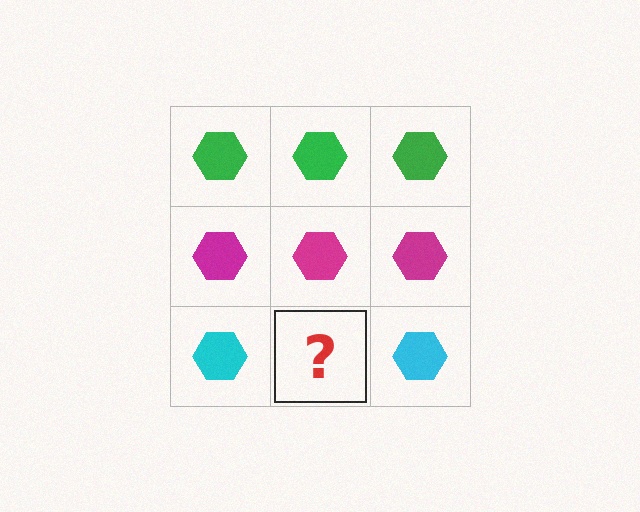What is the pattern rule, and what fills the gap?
The rule is that each row has a consistent color. The gap should be filled with a cyan hexagon.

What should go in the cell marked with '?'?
The missing cell should contain a cyan hexagon.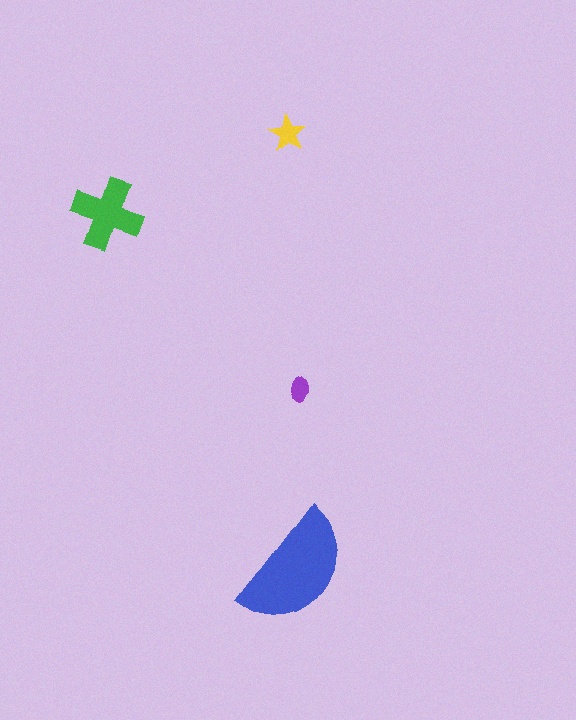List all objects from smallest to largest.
The purple ellipse, the yellow star, the green cross, the blue semicircle.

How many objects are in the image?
There are 4 objects in the image.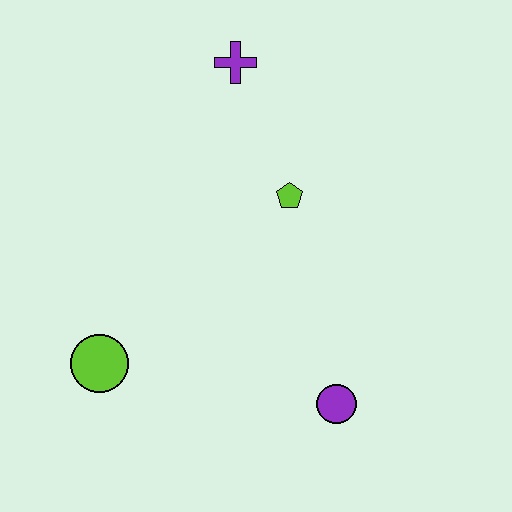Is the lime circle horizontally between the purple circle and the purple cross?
No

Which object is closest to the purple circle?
The lime pentagon is closest to the purple circle.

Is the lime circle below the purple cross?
Yes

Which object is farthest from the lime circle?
The purple cross is farthest from the lime circle.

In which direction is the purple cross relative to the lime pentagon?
The purple cross is above the lime pentagon.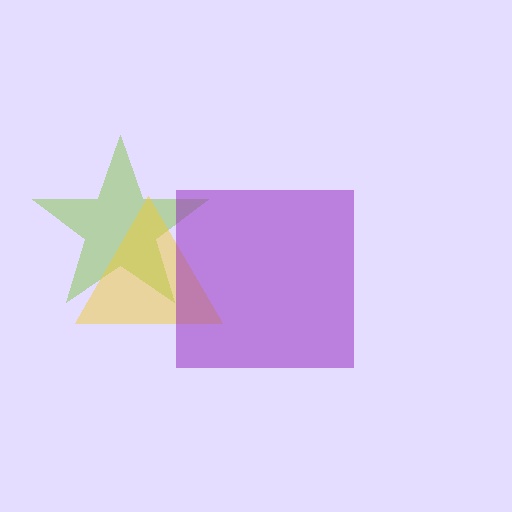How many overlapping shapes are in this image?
There are 3 overlapping shapes in the image.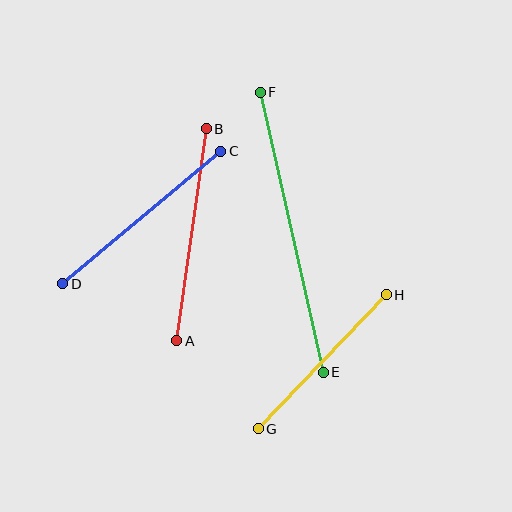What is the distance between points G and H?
The distance is approximately 186 pixels.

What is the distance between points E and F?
The distance is approximately 287 pixels.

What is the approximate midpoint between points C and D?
The midpoint is at approximately (142, 218) pixels.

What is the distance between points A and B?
The distance is approximately 214 pixels.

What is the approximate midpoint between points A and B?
The midpoint is at approximately (192, 235) pixels.